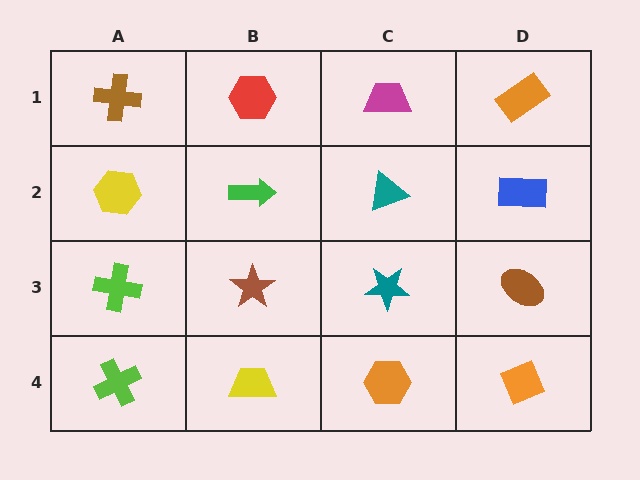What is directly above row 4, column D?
A brown ellipse.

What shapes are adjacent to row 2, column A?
A brown cross (row 1, column A), a lime cross (row 3, column A), a green arrow (row 2, column B).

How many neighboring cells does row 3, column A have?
3.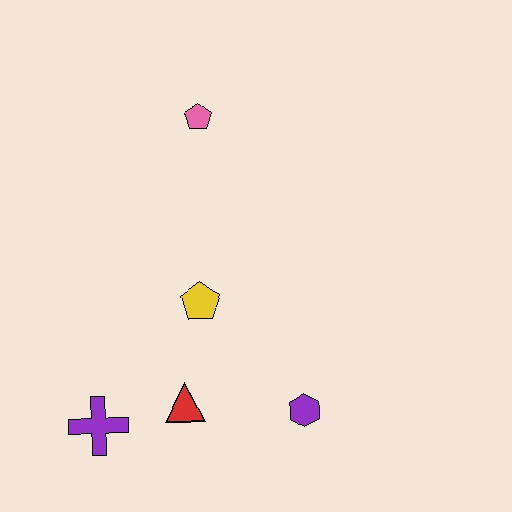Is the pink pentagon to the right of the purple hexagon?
No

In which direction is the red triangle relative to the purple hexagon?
The red triangle is to the left of the purple hexagon.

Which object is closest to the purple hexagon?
The red triangle is closest to the purple hexagon.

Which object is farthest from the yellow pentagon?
The pink pentagon is farthest from the yellow pentagon.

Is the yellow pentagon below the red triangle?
No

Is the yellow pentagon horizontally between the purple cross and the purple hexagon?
Yes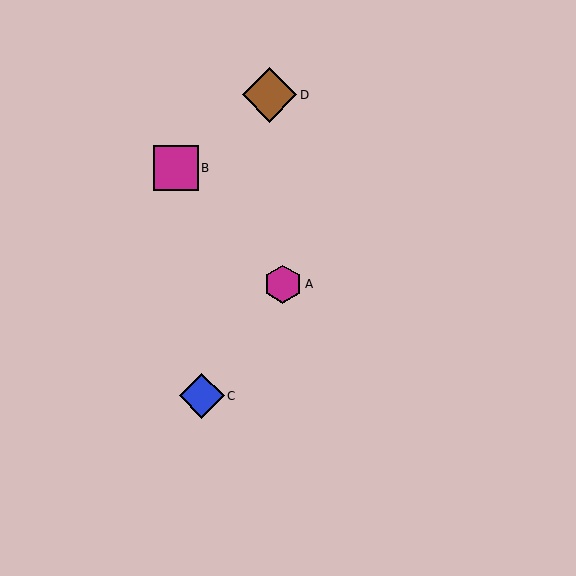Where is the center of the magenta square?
The center of the magenta square is at (176, 168).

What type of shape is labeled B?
Shape B is a magenta square.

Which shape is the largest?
The brown diamond (labeled D) is the largest.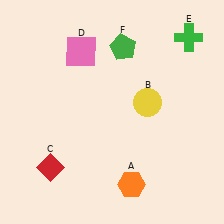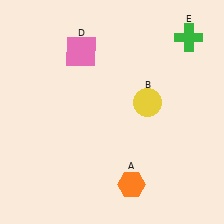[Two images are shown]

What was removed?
The red diamond (C), the green pentagon (F) were removed in Image 2.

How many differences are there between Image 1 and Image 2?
There are 2 differences between the two images.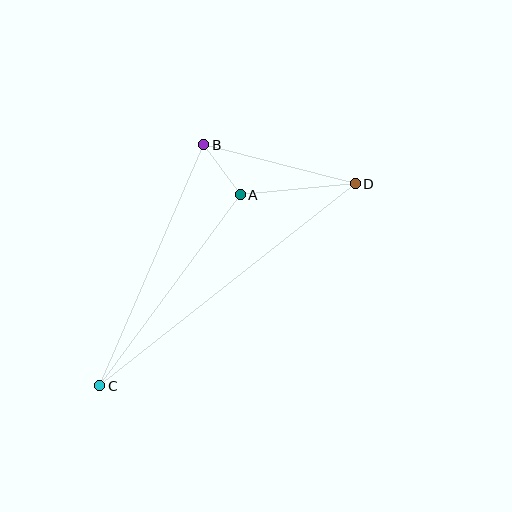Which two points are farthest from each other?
Points C and D are farthest from each other.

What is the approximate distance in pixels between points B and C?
The distance between B and C is approximately 263 pixels.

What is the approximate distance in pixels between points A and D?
The distance between A and D is approximately 116 pixels.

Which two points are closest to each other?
Points A and B are closest to each other.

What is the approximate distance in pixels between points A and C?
The distance between A and C is approximately 237 pixels.